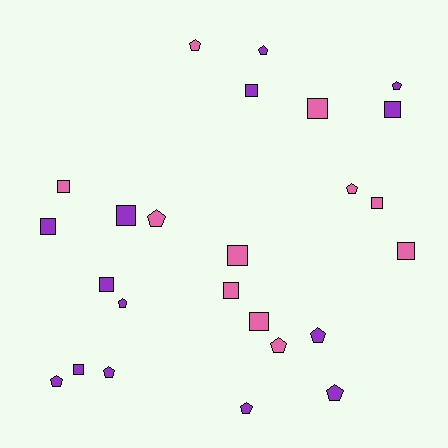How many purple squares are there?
There are 6 purple squares.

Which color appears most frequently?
Purple, with 14 objects.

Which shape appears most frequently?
Square, with 13 objects.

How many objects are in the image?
There are 25 objects.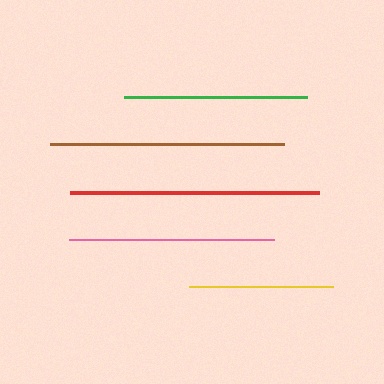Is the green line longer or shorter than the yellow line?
The green line is longer than the yellow line.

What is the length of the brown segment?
The brown segment is approximately 234 pixels long.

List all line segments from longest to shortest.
From longest to shortest: red, brown, pink, green, yellow.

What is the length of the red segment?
The red segment is approximately 248 pixels long.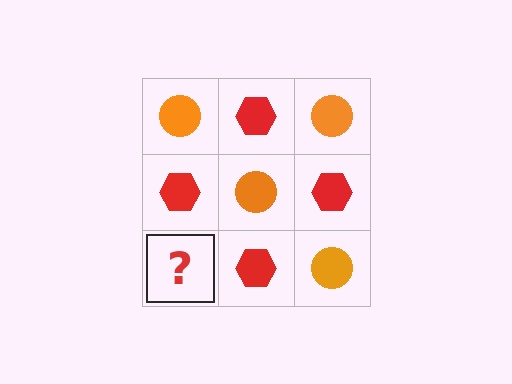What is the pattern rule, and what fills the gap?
The rule is that it alternates orange circle and red hexagon in a checkerboard pattern. The gap should be filled with an orange circle.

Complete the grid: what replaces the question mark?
The question mark should be replaced with an orange circle.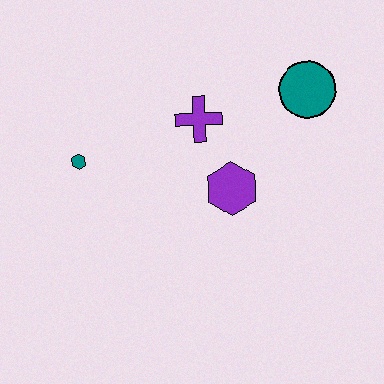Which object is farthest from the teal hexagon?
The teal circle is farthest from the teal hexagon.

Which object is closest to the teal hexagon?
The purple cross is closest to the teal hexagon.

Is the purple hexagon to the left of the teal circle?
Yes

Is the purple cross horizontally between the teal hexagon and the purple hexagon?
Yes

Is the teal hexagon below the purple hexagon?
No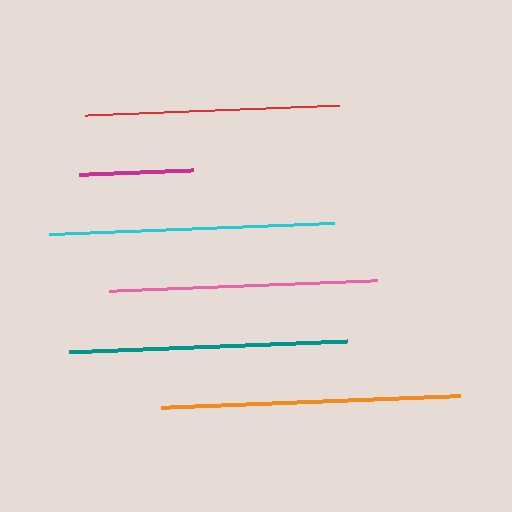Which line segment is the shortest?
The magenta line is the shortest at approximately 115 pixels.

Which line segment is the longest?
The orange line is the longest at approximately 299 pixels.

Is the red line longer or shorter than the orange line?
The orange line is longer than the red line.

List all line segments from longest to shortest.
From longest to shortest: orange, cyan, teal, pink, red, magenta.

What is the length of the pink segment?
The pink segment is approximately 268 pixels long.